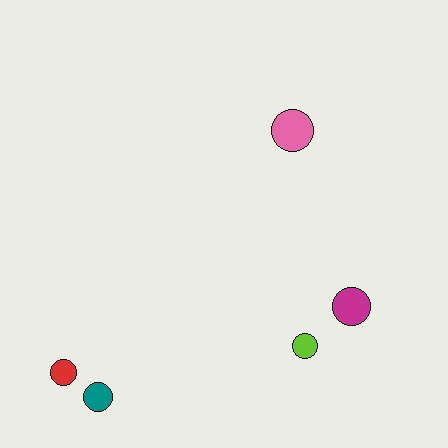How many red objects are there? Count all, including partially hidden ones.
There is 1 red object.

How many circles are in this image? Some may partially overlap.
There are 5 circles.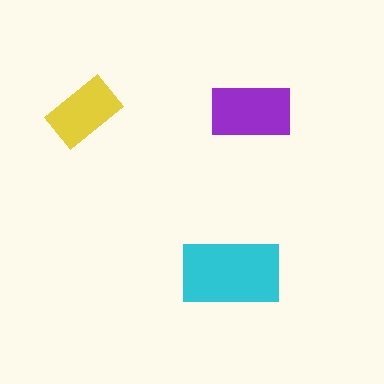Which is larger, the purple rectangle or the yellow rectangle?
The purple one.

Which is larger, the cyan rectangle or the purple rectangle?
The cyan one.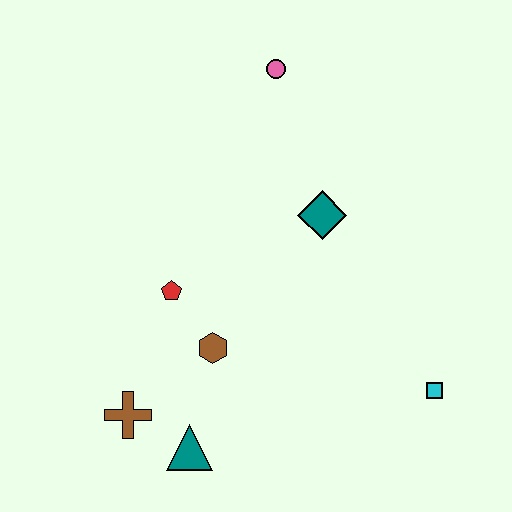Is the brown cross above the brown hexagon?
No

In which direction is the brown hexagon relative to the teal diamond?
The brown hexagon is below the teal diamond.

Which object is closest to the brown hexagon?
The red pentagon is closest to the brown hexagon.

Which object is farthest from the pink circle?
The teal triangle is farthest from the pink circle.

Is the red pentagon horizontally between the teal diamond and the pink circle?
No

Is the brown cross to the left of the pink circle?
Yes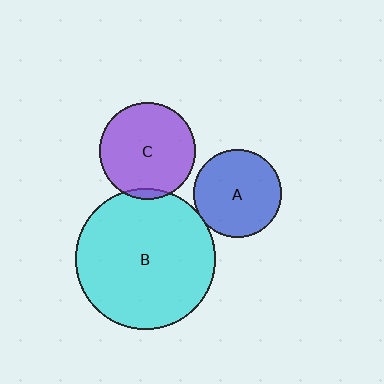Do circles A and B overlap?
Yes.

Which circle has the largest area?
Circle B (cyan).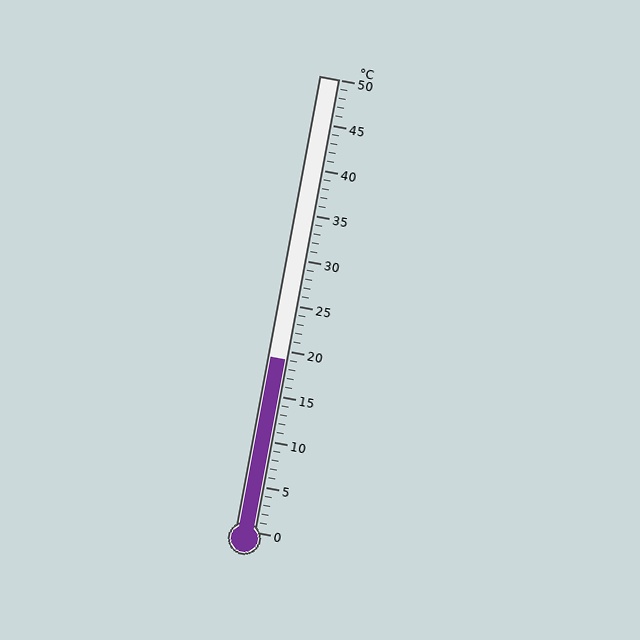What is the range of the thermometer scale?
The thermometer scale ranges from 0°C to 50°C.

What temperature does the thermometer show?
The thermometer shows approximately 19°C.